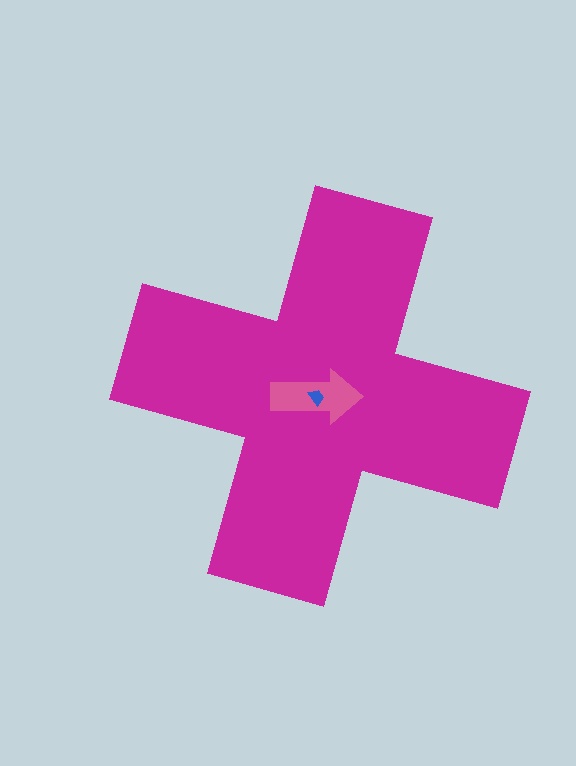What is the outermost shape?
The magenta cross.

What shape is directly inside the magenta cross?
The pink arrow.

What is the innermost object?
The blue trapezoid.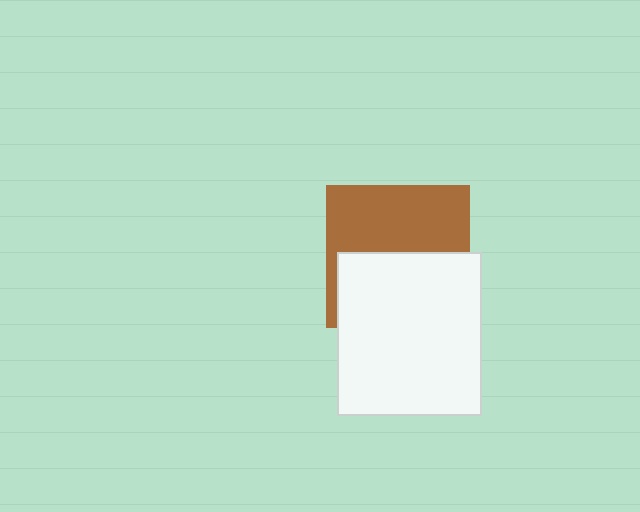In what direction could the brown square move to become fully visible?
The brown square could move up. That would shift it out from behind the white rectangle entirely.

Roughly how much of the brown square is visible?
About half of it is visible (roughly 51%).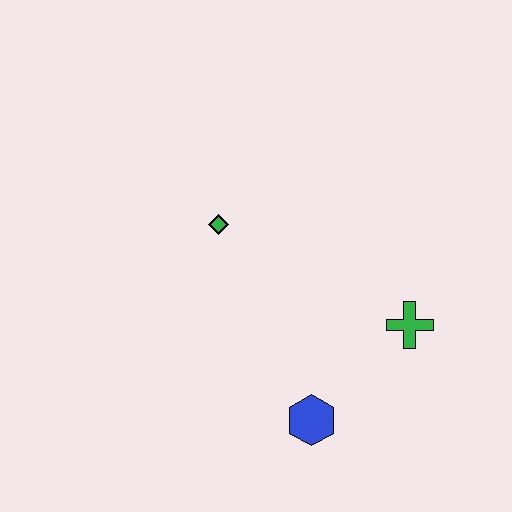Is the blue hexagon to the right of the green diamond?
Yes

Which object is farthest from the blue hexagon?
The green diamond is farthest from the blue hexagon.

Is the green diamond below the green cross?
No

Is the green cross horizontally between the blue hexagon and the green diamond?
No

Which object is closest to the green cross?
The blue hexagon is closest to the green cross.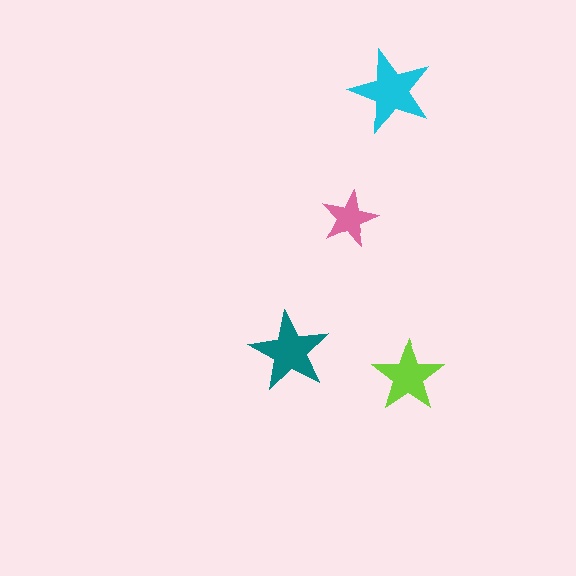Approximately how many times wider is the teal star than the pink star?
About 1.5 times wider.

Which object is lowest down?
The lime star is bottommost.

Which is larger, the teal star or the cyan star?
The cyan one.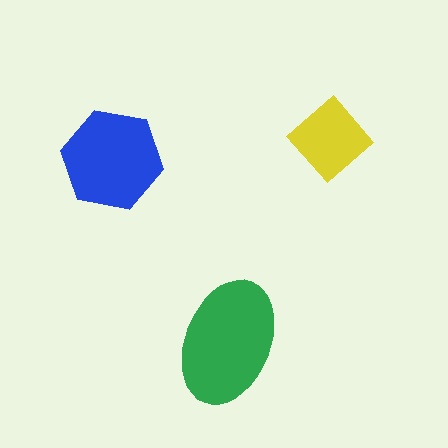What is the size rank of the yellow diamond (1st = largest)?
3rd.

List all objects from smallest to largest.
The yellow diamond, the blue hexagon, the green ellipse.